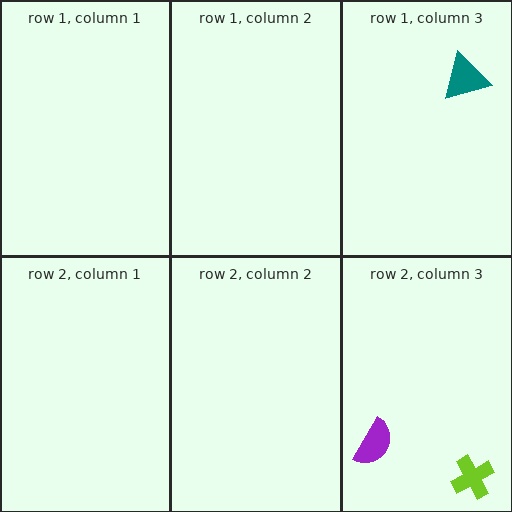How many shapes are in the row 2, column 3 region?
2.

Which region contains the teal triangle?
The row 1, column 3 region.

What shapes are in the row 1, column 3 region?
The teal triangle.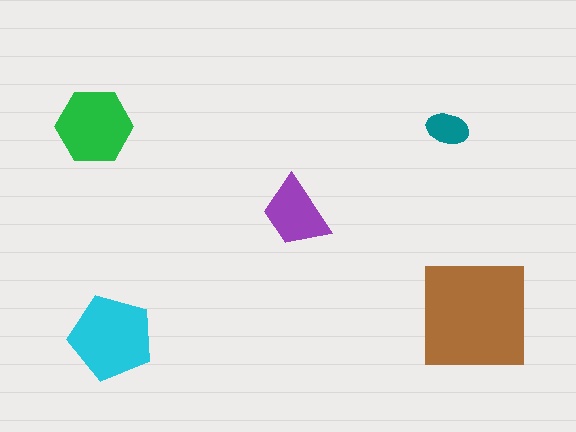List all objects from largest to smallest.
The brown square, the cyan pentagon, the green hexagon, the purple trapezoid, the teal ellipse.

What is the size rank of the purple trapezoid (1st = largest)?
4th.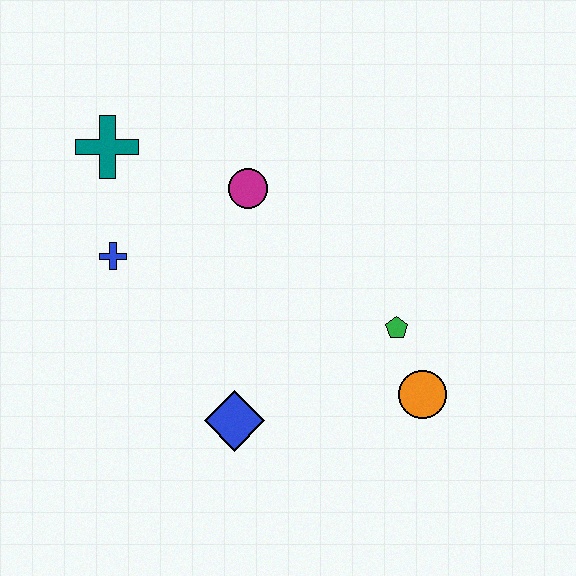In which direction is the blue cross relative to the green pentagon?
The blue cross is to the left of the green pentagon.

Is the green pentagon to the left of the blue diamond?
No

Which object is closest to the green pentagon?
The orange circle is closest to the green pentagon.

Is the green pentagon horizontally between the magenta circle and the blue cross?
No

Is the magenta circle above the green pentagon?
Yes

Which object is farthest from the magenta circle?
The orange circle is farthest from the magenta circle.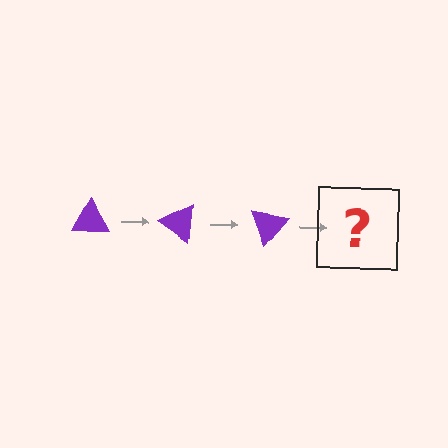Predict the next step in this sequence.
The next step is a purple triangle rotated 105 degrees.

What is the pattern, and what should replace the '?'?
The pattern is that the triangle rotates 35 degrees each step. The '?' should be a purple triangle rotated 105 degrees.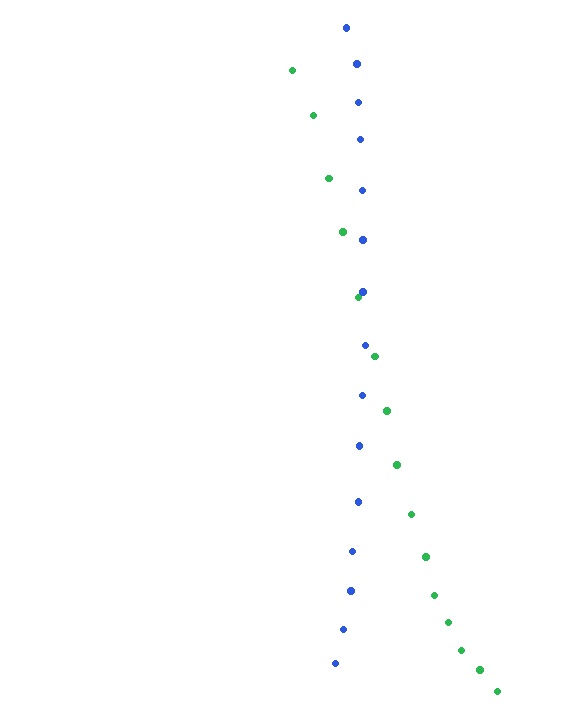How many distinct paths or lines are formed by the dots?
There are 2 distinct paths.